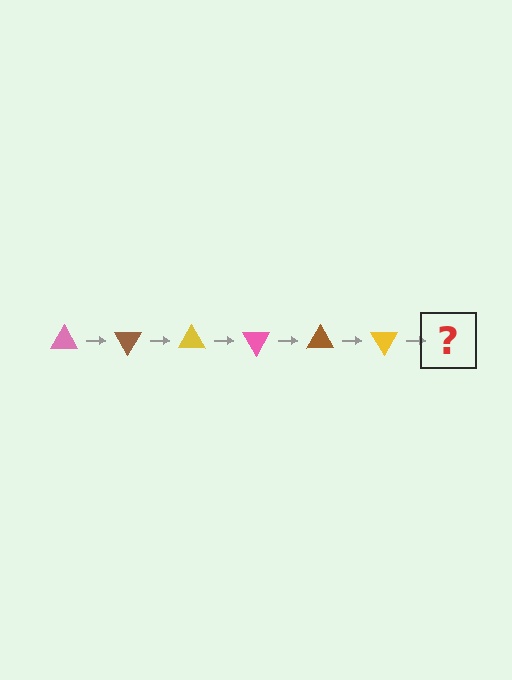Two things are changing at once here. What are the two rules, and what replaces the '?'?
The two rules are that it rotates 60 degrees each step and the color cycles through pink, brown, and yellow. The '?' should be a pink triangle, rotated 360 degrees from the start.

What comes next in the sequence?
The next element should be a pink triangle, rotated 360 degrees from the start.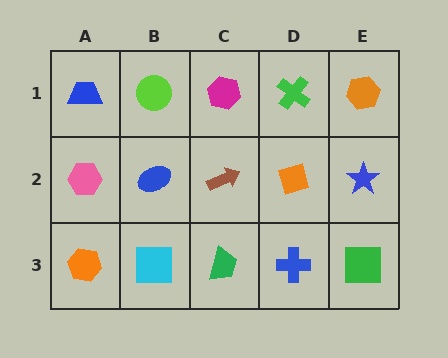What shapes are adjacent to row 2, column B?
A lime circle (row 1, column B), a cyan square (row 3, column B), a pink hexagon (row 2, column A), a brown arrow (row 2, column C).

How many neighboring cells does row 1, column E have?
2.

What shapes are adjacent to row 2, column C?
A magenta hexagon (row 1, column C), a green trapezoid (row 3, column C), a blue ellipse (row 2, column B), an orange diamond (row 2, column D).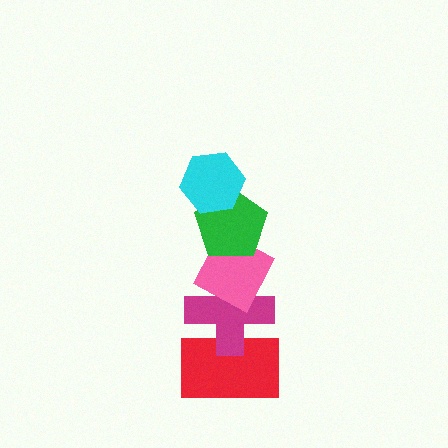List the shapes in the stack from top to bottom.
From top to bottom: the cyan hexagon, the green pentagon, the pink diamond, the magenta cross, the red rectangle.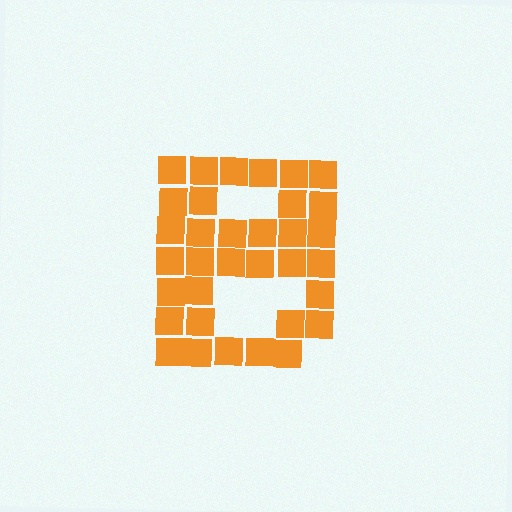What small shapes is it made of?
It is made of small squares.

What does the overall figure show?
The overall figure shows the letter B.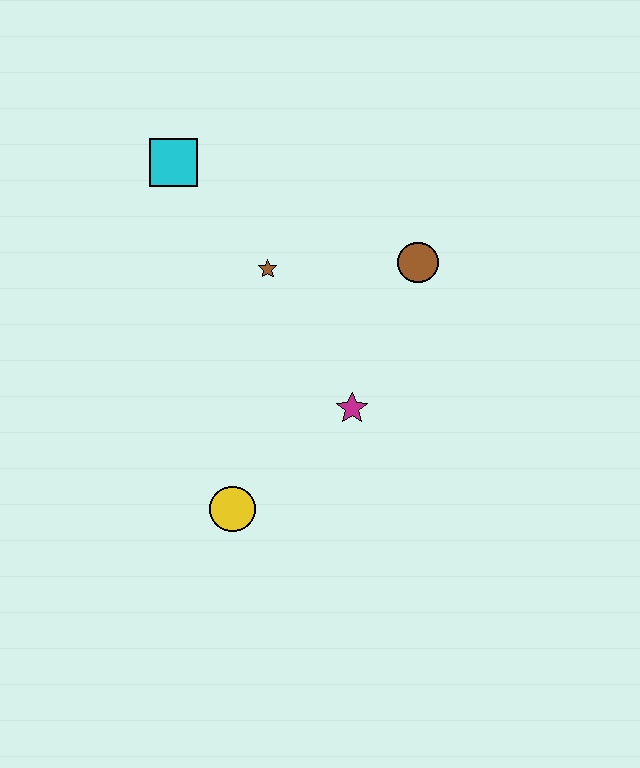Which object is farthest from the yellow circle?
The cyan square is farthest from the yellow circle.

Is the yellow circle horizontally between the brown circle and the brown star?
No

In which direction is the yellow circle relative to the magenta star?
The yellow circle is to the left of the magenta star.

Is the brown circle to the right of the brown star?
Yes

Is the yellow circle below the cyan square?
Yes